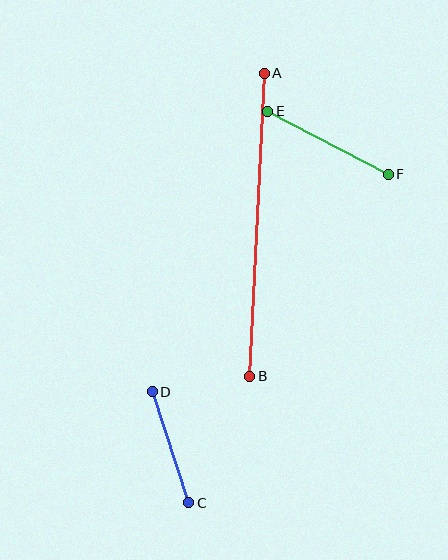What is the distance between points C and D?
The distance is approximately 117 pixels.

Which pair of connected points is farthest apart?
Points A and B are farthest apart.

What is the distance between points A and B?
The distance is approximately 303 pixels.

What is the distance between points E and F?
The distance is approximately 136 pixels.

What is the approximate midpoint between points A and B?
The midpoint is at approximately (257, 225) pixels.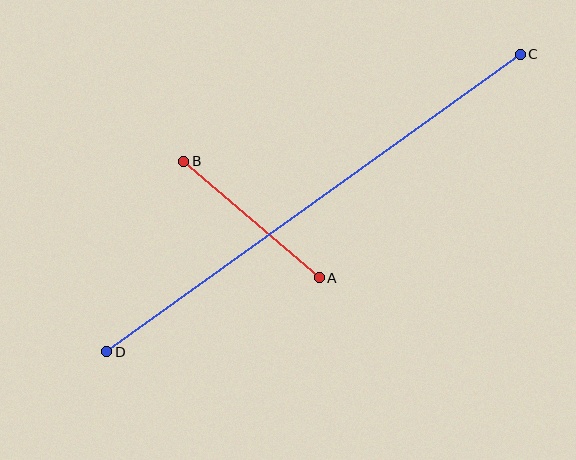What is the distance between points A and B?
The distance is approximately 178 pixels.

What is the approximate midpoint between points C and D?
The midpoint is at approximately (313, 203) pixels.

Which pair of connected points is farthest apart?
Points C and D are farthest apart.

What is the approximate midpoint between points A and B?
The midpoint is at approximately (252, 219) pixels.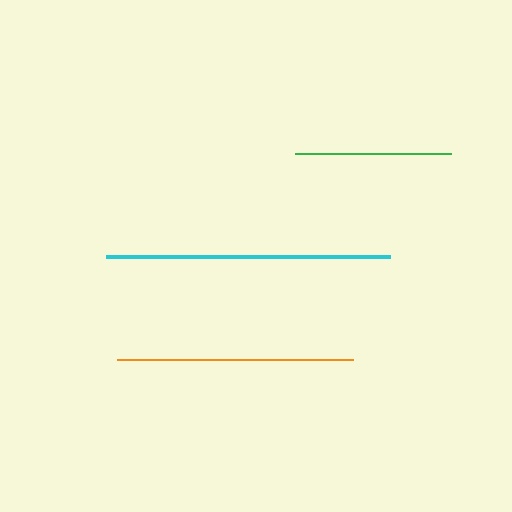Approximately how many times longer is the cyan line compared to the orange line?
The cyan line is approximately 1.2 times the length of the orange line.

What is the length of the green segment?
The green segment is approximately 156 pixels long.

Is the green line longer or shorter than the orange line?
The orange line is longer than the green line.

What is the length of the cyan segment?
The cyan segment is approximately 284 pixels long.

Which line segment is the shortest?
The green line is the shortest at approximately 156 pixels.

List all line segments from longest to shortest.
From longest to shortest: cyan, orange, green.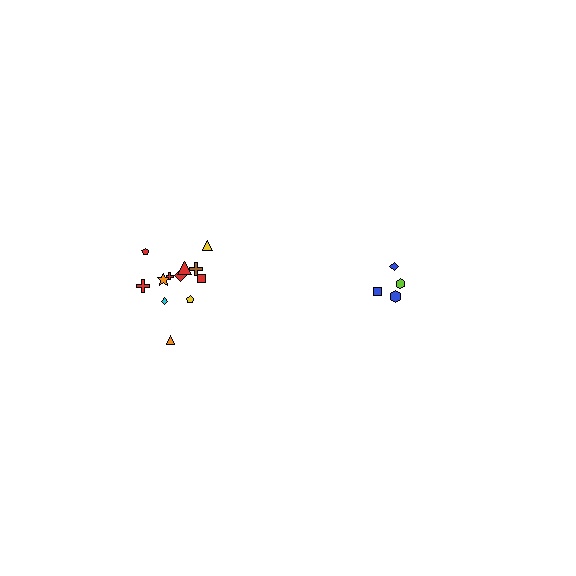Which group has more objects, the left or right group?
The left group.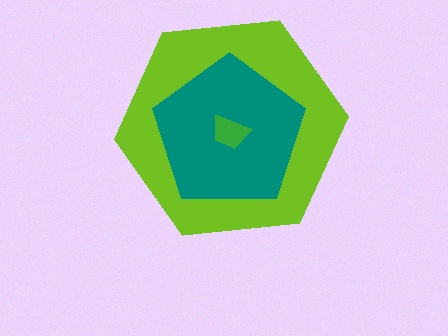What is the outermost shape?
The lime hexagon.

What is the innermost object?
The green trapezoid.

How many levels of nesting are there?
3.